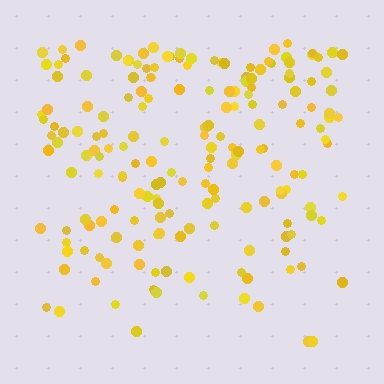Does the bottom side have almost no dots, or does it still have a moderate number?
Still a moderate number, just noticeably fewer than the top.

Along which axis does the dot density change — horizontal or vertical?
Vertical.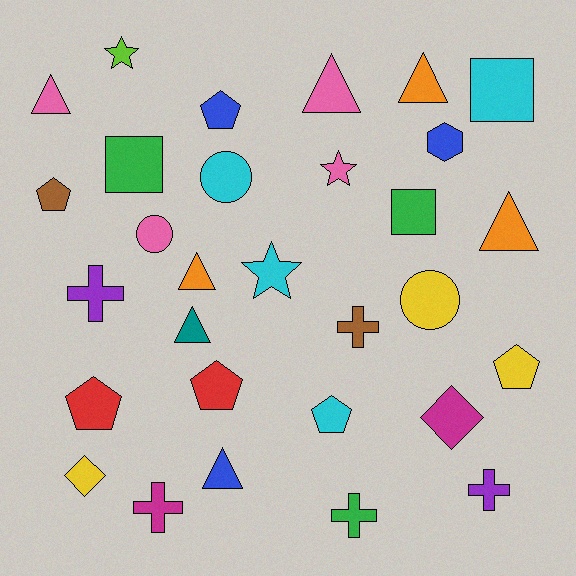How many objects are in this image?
There are 30 objects.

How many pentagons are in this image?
There are 6 pentagons.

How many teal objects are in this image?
There is 1 teal object.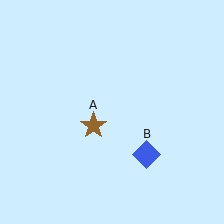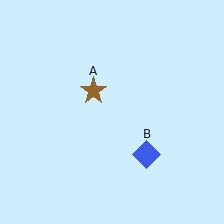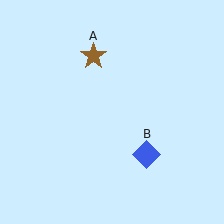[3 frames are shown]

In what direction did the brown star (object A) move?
The brown star (object A) moved up.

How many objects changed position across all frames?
1 object changed position: brown star (object A).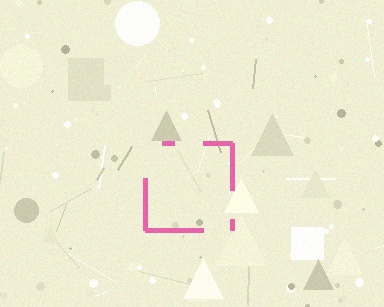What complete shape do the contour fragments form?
The contour fragments form a square.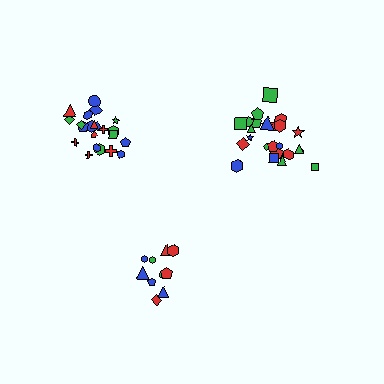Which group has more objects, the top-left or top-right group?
The top-right group.